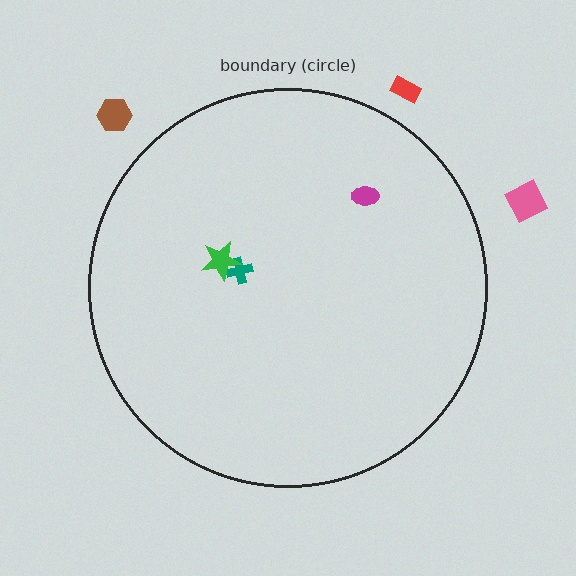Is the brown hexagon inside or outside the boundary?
Outside.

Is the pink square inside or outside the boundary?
Outside.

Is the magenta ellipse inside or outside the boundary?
Inside.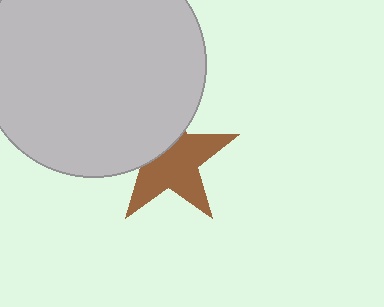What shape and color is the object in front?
The object in front is a light gray circle.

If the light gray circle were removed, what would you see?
You would see the complete brown star.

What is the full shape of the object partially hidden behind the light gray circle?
The partially hidden object is a brown star.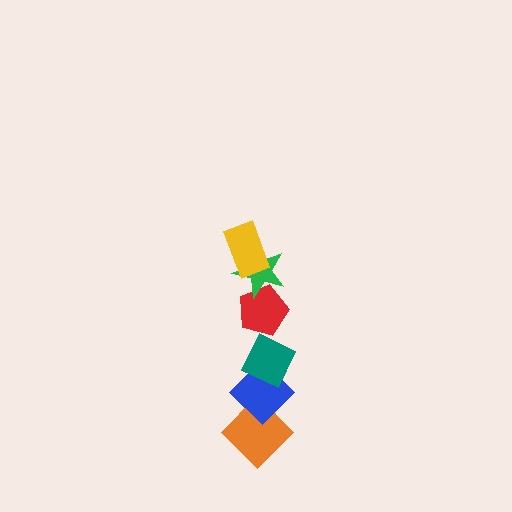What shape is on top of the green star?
The yellow rectangle is on top of the green star.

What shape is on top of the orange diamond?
The blue diamond is on top of the orange diamond.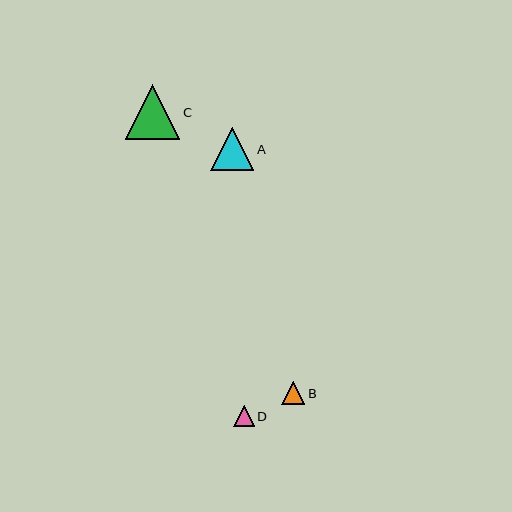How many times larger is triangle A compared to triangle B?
Triangle A is approximately 1.8 times the size of triangle B.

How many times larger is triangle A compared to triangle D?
Triangle A is approximately 2.1 times the size of triangle D.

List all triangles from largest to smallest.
From largest to smallest: C, A, B, D.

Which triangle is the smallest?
Triangle D is the smallest with a size of approximately 20 pixels.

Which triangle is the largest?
Triangle C is the largest with a size of approximately 55 pixels.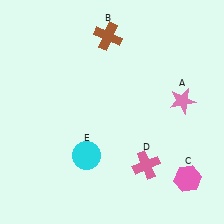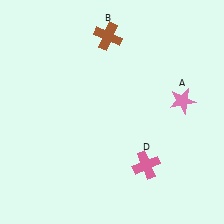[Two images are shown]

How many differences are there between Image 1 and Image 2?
There are 2 differences between the two images.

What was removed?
The cyan circle (E), the pink hexagon (C) were removed in Image 2.